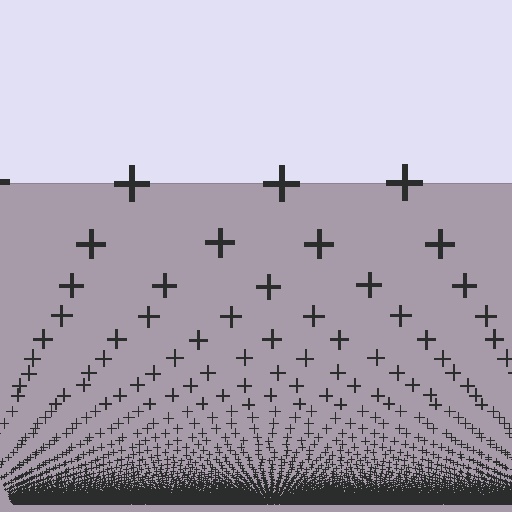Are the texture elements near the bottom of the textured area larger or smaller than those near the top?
Smaller. The gradient is inverted — elements near the bottom are smaller and denser.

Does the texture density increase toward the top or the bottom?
Density increases toward the bottom.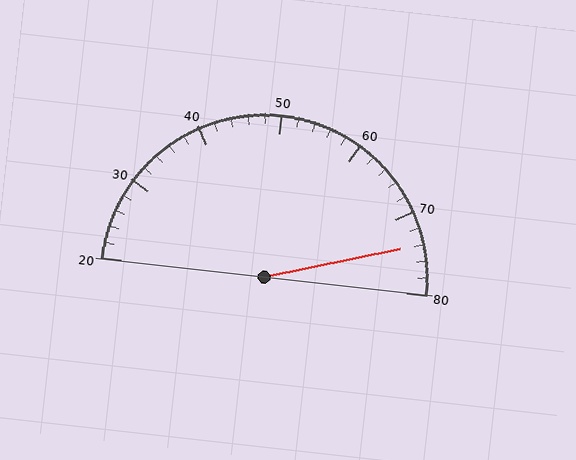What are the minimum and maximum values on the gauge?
The gauge ranges from 20 to 80.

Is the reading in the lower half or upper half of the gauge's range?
The reading is in the upper half of the range (20 to 80).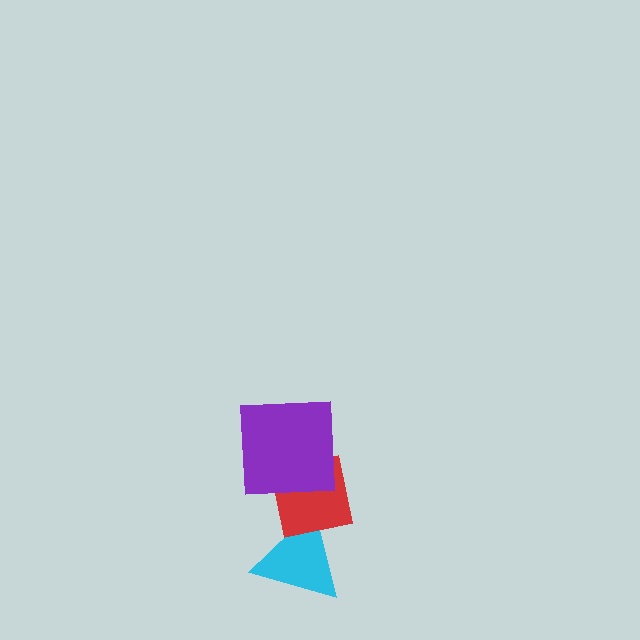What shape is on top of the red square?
The purple square is on top of the red square.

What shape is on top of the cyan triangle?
The red square is on top of the cyan triangle.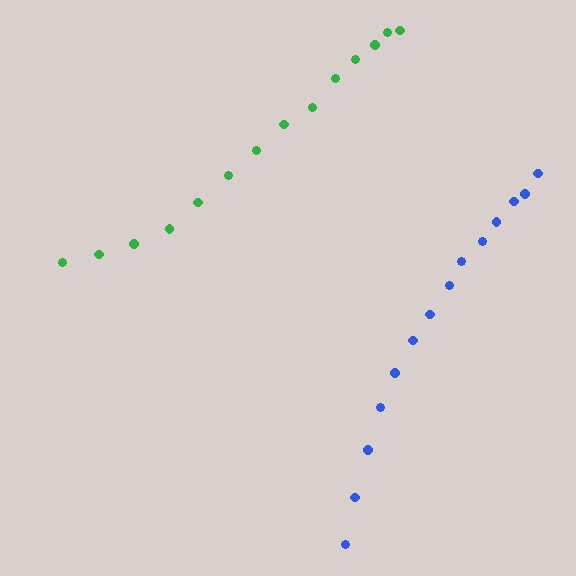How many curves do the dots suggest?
There are 2 distinct paths.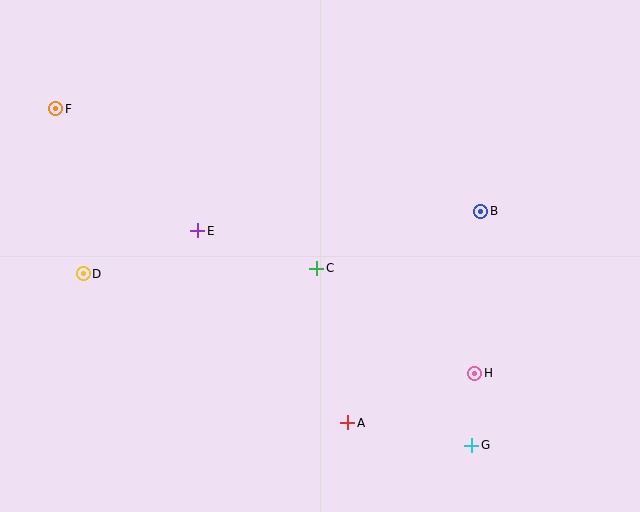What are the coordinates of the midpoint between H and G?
The midpoint between H and G is at (473, 409).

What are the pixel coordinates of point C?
Point C is at (317, 268).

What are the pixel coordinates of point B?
Point B is at (481, 211).